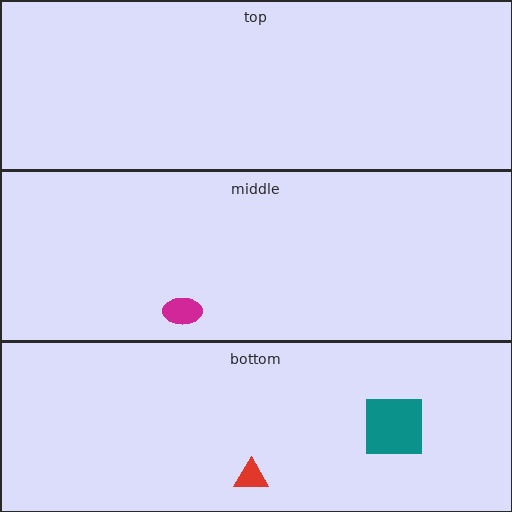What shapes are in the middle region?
The magenta ellipse.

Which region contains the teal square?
The bottom region.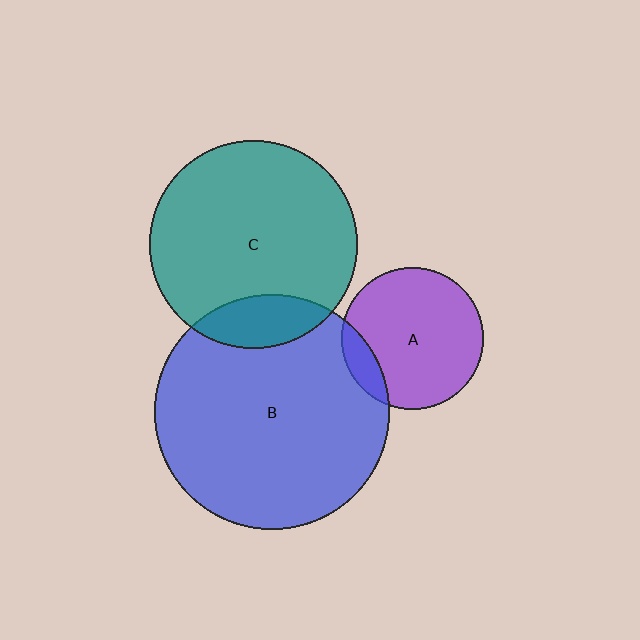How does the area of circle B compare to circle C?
Approximately 1.3 times.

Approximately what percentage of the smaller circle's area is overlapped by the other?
Approximately 15%.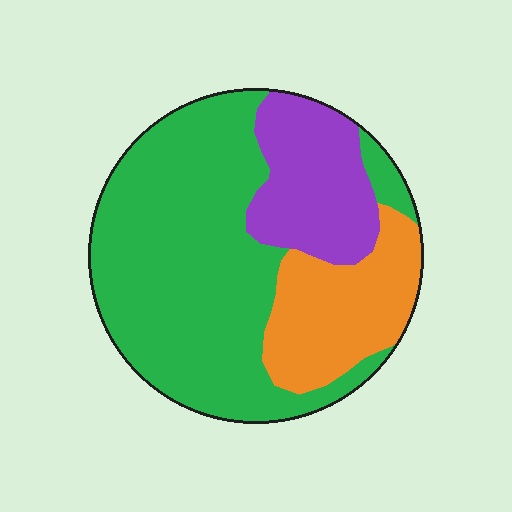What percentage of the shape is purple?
Purple covers roughly 20% of the shape.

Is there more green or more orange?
Green.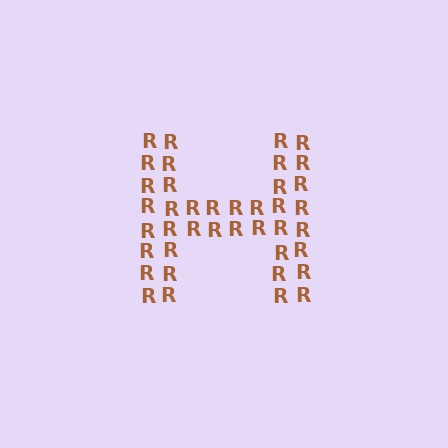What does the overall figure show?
The overall figure shows the letter H.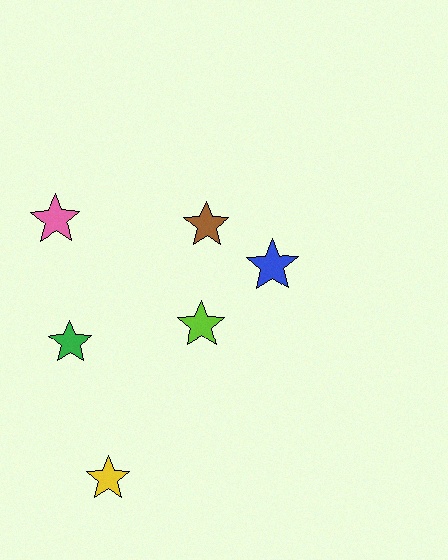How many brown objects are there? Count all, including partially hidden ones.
There is 1 brown object.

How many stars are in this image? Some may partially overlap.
There are 6 stars.